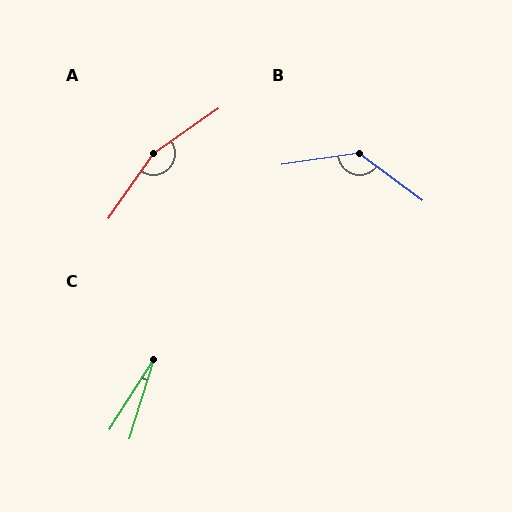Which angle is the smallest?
C, at approximately 15 degrees.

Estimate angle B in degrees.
Approximately 135 degrees.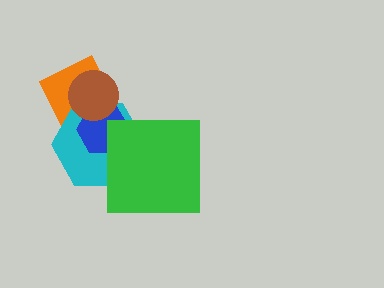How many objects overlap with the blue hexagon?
4 objects overlap with the blue hexagon.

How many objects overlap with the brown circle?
3 objects overlap with the brown circle.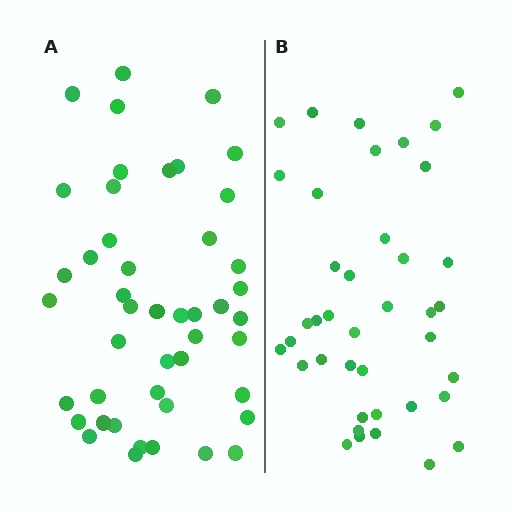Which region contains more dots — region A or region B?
Region A (the left region) has more dots.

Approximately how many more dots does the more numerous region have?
Region A has about 6 more dots than region B.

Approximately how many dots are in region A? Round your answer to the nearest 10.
About 50 dots. (The exact count is 46, which rounds to 50.)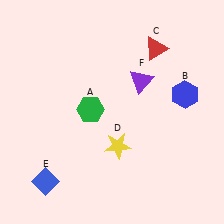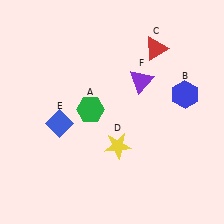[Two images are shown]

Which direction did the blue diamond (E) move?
The blue diamond (E) moved up.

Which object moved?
The blue diamond (E) moved up.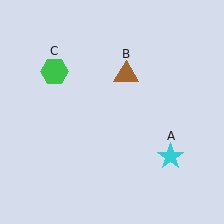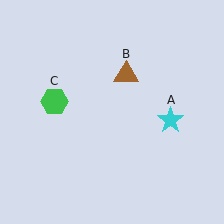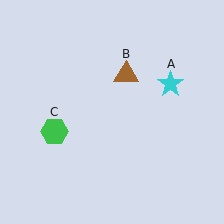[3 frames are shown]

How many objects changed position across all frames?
2 objects changed position: cyan star (object A), green hexagon (object C).